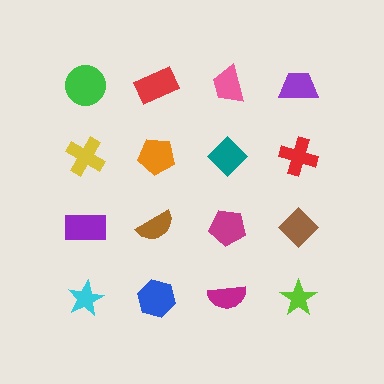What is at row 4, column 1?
A cyan star.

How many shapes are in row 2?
4 shapes.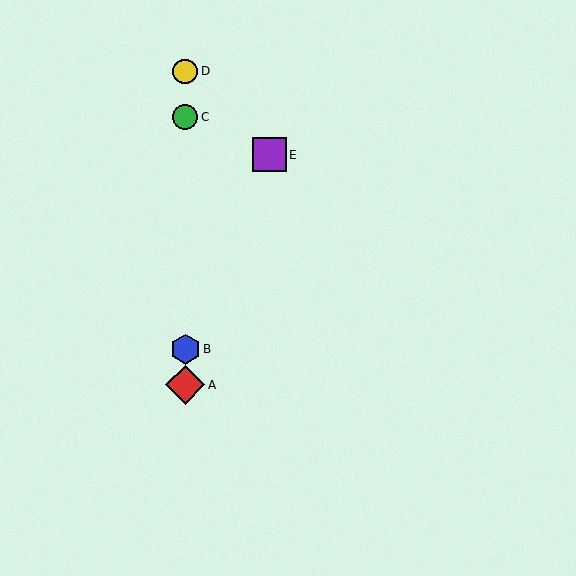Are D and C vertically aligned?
Yes, both are at x≈185.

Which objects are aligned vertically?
Objects A, B, C, D are aligned vertically.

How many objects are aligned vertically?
4 objects (A, B, C, D) are aligned vertically.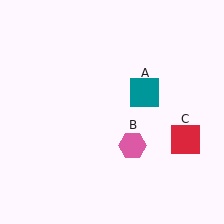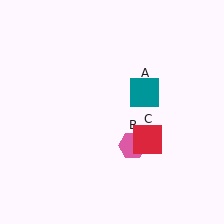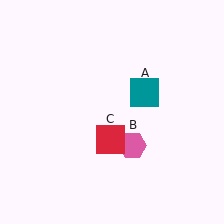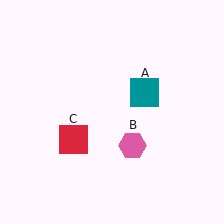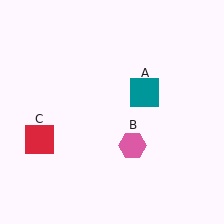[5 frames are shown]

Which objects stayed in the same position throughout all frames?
Teal square (object A) and pink hexagon (object B) remained stationary.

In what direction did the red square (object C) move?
The red square (object C) moved left.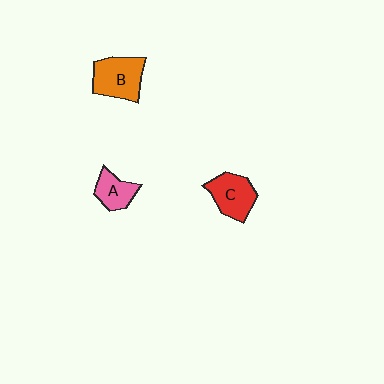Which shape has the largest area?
Shape B (orange).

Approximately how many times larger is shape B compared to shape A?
Approximately 1.6 times.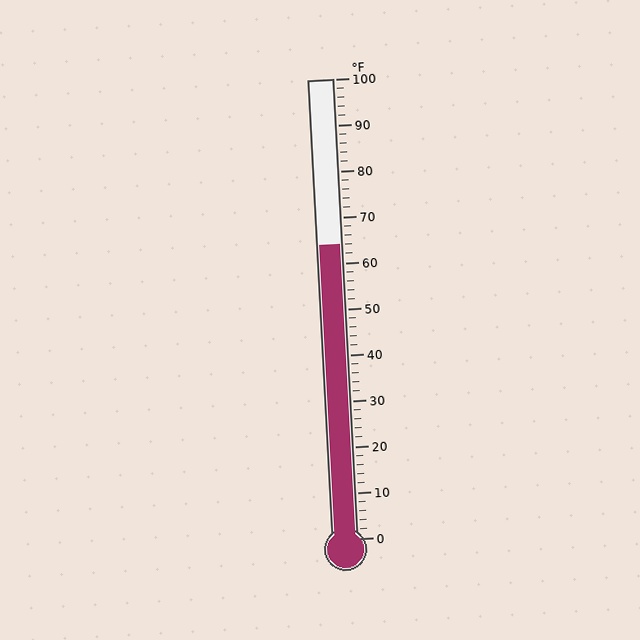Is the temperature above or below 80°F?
The temperature is below 80°F.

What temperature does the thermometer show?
The thermometer shows approximately 64°F.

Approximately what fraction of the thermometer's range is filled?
The thermometer is filled to approximately 65% of its range.